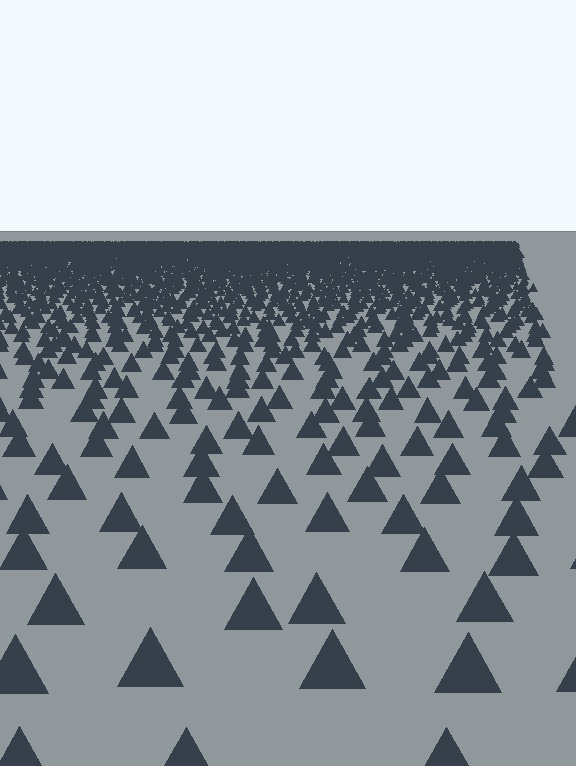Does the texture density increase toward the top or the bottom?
Density increases toward the top.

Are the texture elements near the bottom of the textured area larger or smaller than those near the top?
Larger. Near the bottom, elements are closer to the viewer and appear at a bigger on-screen size.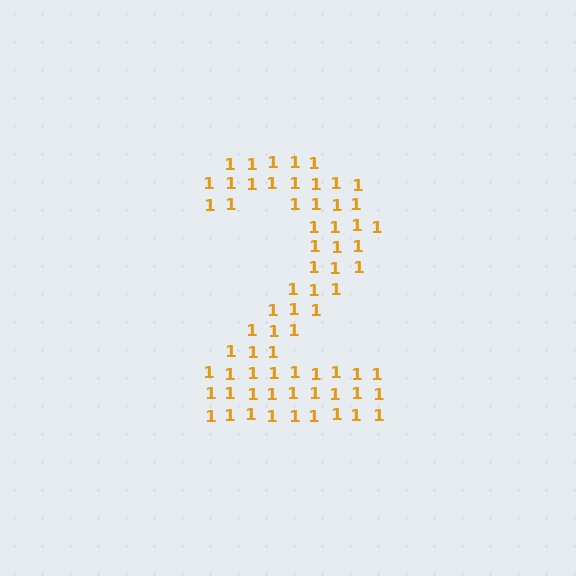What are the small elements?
The small elements are digit 1's.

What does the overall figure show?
The overall figure shows the digit 2.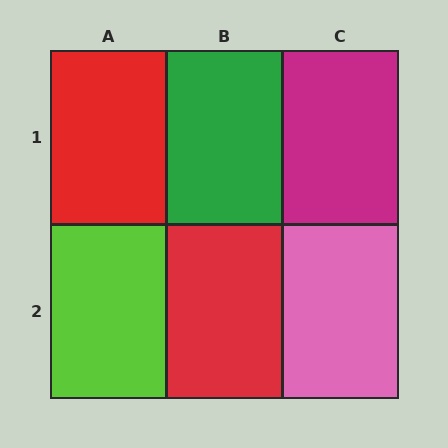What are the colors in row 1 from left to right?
Red, green, magenta.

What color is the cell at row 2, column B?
Red.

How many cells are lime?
1 cell is lime.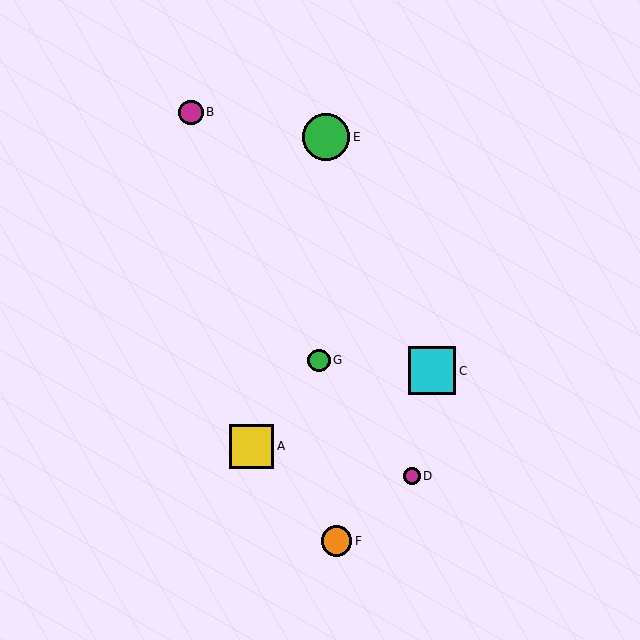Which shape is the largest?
The cyan square (labeled C) is the largest.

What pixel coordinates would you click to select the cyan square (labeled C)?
Click at (432, 371) to select the cyan square C.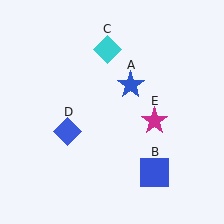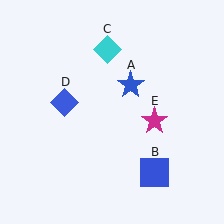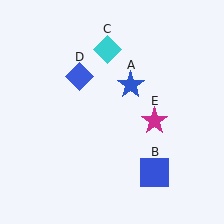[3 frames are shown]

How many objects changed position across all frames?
1 object changed position: blue diamond (object D).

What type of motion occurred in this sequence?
The blue diamond (object D) rotated clockwise around the center of the scene.